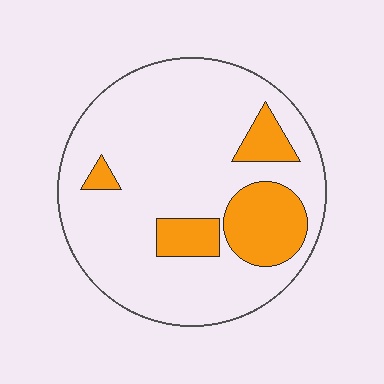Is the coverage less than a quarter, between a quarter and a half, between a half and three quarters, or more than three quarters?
Less than a quarter.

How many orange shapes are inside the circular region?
4.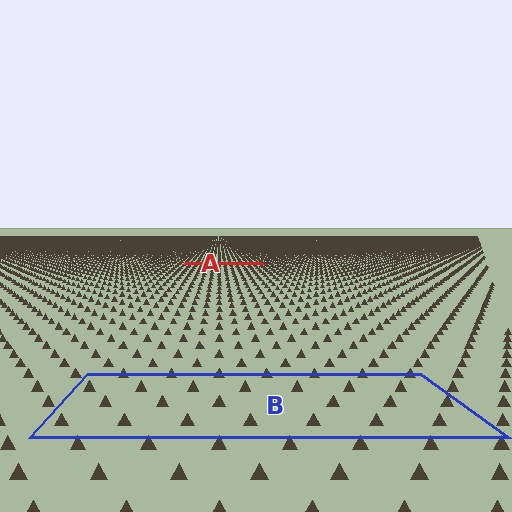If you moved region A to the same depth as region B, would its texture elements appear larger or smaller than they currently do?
They would appear larger. At a closer depth, the same texture elements are projected at a bigger on-screen size.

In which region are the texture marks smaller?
The texture marks are smaller in region A, because it is farther away.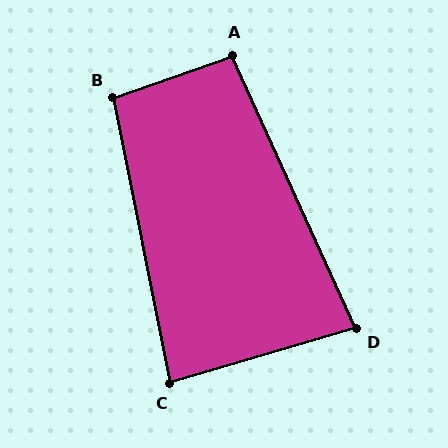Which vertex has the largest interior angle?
B, at approximately 98 degrees.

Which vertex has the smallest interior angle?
D, at approximately 82 degrees.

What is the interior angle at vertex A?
Approximately 95 degrees (approximately right).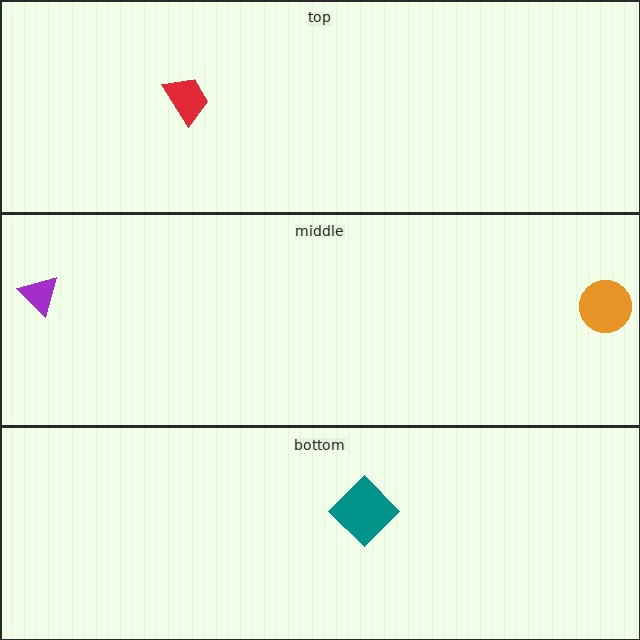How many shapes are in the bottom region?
1.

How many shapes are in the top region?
1.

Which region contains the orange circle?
The middle region.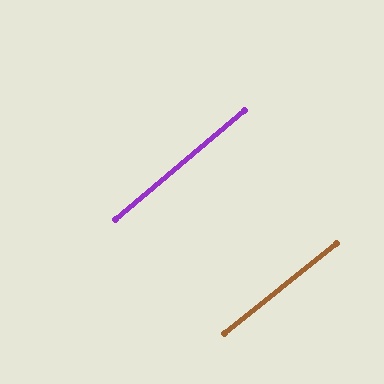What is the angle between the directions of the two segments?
Approximately 1 degree.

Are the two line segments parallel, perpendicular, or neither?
Parallel — their directions differ by only 1.5°.